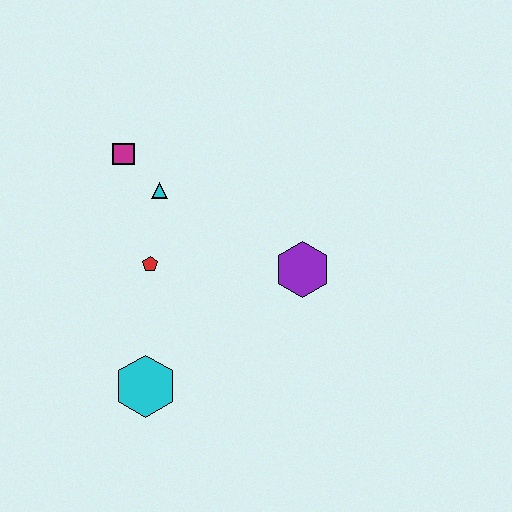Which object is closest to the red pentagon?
The cyan triangle is closest to the red pentagon.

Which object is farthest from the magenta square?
The cyan hexagon is farthest from the magenta square.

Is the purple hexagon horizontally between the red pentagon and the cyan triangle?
No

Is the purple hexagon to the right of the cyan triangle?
Yes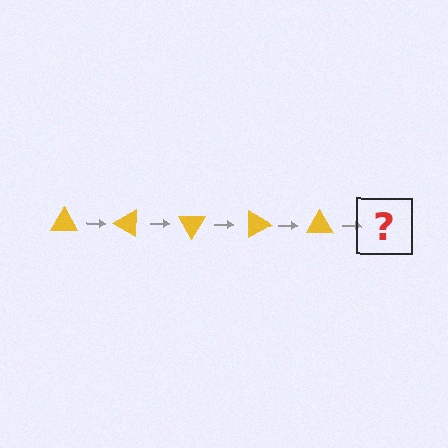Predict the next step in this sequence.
The next step is a yellow triangle rotated 150 degrees.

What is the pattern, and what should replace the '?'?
The pattern is that the triangle rotates 30 degrees each step. The '?' should be a yellow triangle rotated 150 degrees.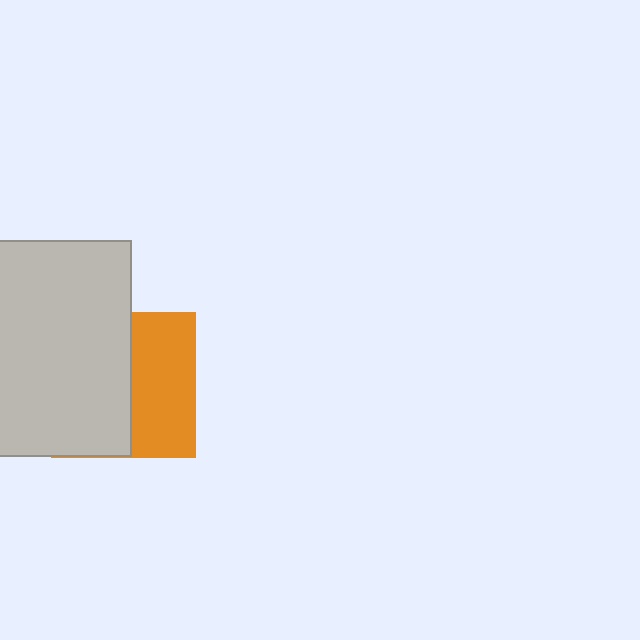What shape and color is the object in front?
The object in front is a light gray rectangle.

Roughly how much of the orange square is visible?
A small part of it is visible (roughly 44%).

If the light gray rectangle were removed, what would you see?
You would see the complete orange square.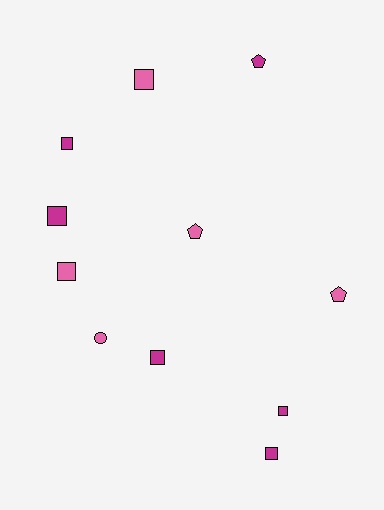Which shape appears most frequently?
Square, with 7 objects.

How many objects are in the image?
There are 11 objects.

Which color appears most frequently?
Magenta, with 6 objects.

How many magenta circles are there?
There are no magenta circles.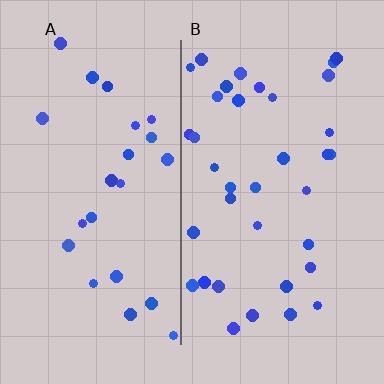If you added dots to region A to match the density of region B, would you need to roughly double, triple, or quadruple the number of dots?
Approximately double.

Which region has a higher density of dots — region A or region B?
B (the right).